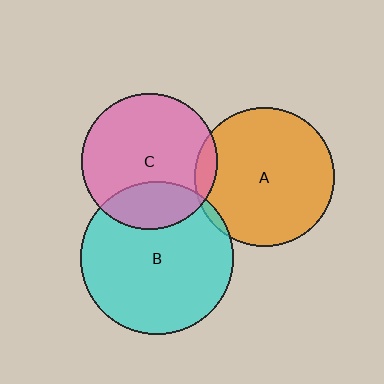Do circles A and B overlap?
Yes.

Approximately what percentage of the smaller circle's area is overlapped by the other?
Approximately 5%.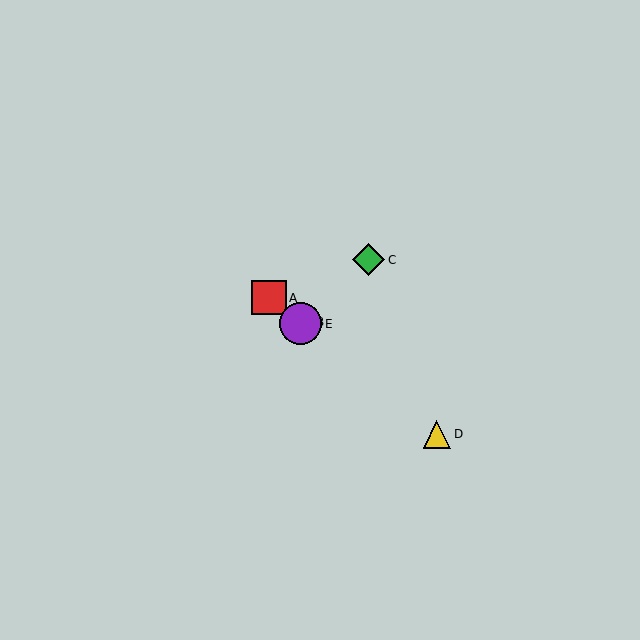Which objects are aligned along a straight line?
Objects A, B, D, E are aligned along a straight line.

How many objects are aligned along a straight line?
4 objects (A, B, D, E) are aligned along a straight line.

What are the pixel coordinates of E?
Object E is at (301, 324).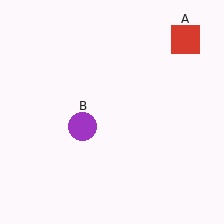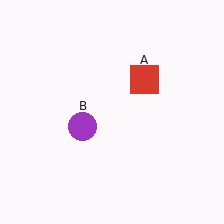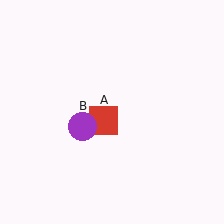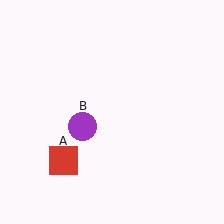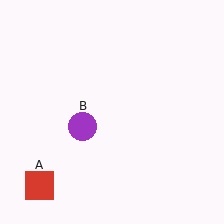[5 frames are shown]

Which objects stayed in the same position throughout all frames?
Purple circle (object B) remained stationary.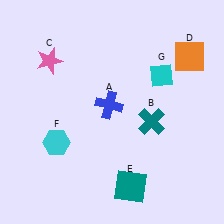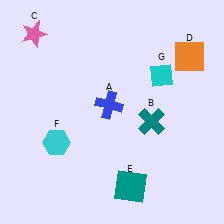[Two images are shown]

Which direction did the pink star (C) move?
The pink star (C) moved up.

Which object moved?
The pink star (C) moved up.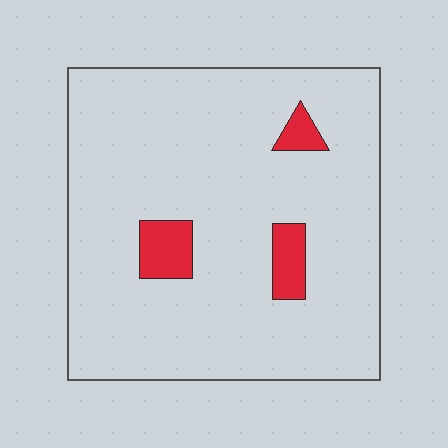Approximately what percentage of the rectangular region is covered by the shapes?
Approximately 5%.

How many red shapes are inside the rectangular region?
3.